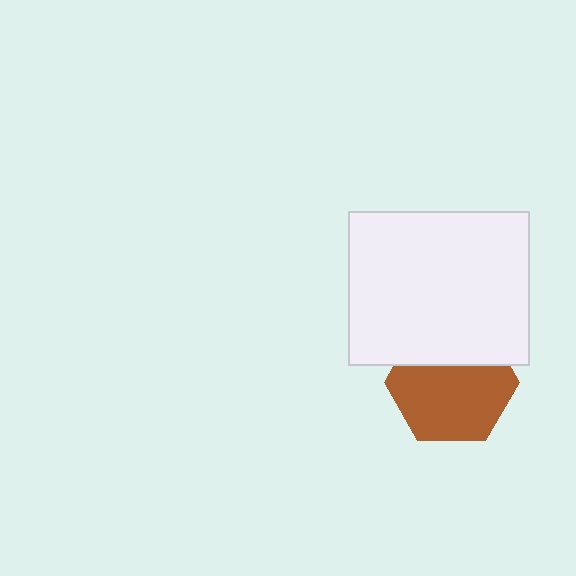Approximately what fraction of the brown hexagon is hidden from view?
Roughly 32% of the brown hexagon is hidden behind the white rectangle.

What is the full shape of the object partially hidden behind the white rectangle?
The partially hidden object is a brown hexagon.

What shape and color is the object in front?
The object in front is a white rectangle.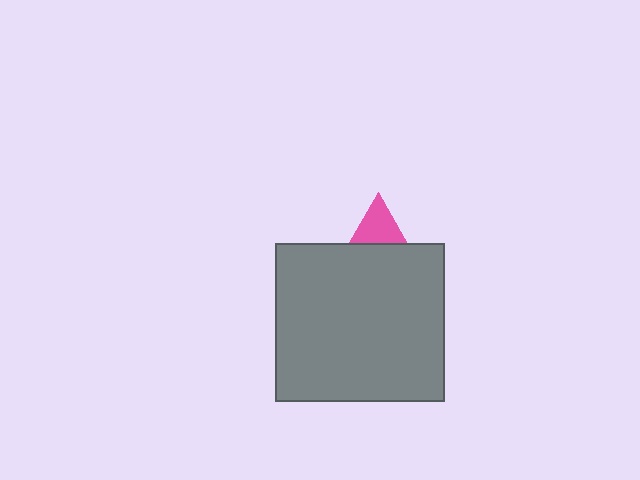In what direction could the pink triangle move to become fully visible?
The pink triangle could move up. That would shift it out from behind the gray rectangle entirely.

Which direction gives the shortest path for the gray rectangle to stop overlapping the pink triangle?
Moving down gives the shortest separation.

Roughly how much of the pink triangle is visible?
A small part of it is visible (roughly 44%).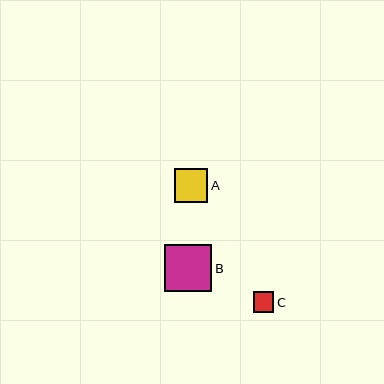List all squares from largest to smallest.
From largest to smallest: B, A, C.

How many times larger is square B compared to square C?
Square B is approximately 2.3 times the size of square C.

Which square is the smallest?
Square C is the smallest with a size of approximately 21 pixels.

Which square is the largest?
Square B is the largest with a size of approximately 47 pixels.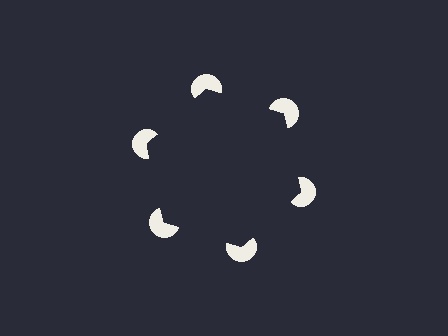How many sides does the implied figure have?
6 sides.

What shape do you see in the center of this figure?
An illusory hexagon — its edges are inferred from the aligned wedge cuts in the pac-man discs, not physically drawn.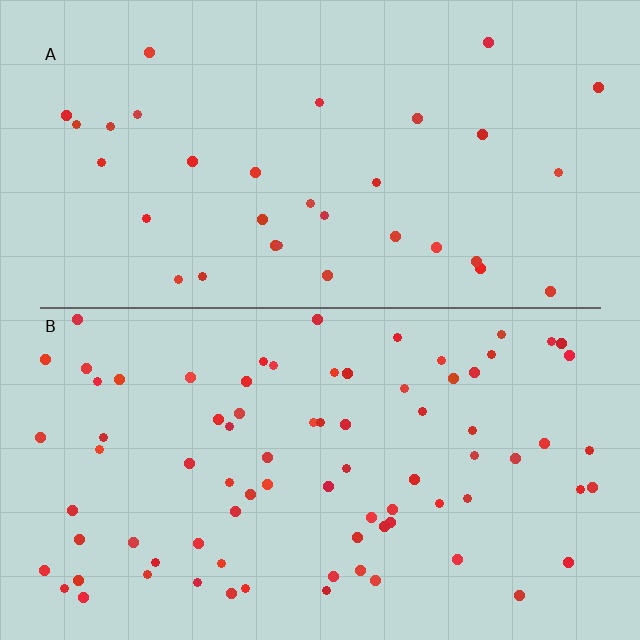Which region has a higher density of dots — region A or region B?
B (the bottom).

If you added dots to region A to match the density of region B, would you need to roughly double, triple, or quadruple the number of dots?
Approximately double.